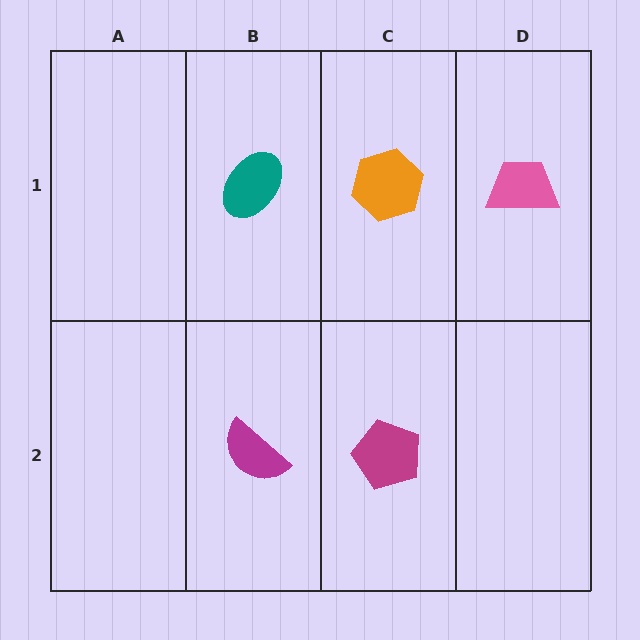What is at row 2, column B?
A magenta semicircle.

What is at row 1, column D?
A pink trapezoid.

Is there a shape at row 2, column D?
No, that cell is empty.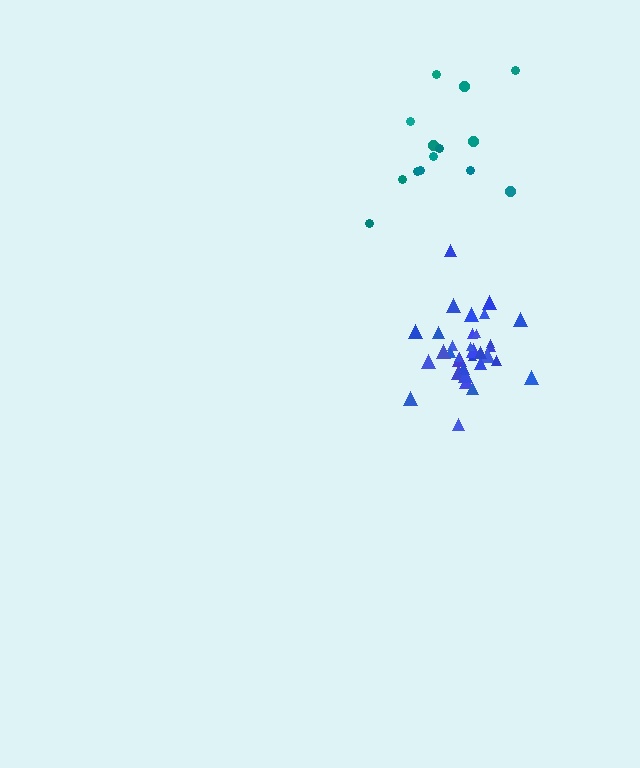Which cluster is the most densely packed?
Blue.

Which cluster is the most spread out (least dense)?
Teal.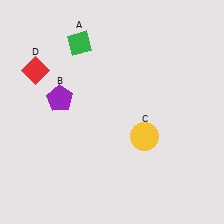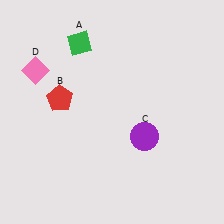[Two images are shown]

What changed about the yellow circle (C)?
In Image 1, C is yellow. In Image 2, it changed to purple.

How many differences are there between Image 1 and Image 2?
There are 3 differences between the two images.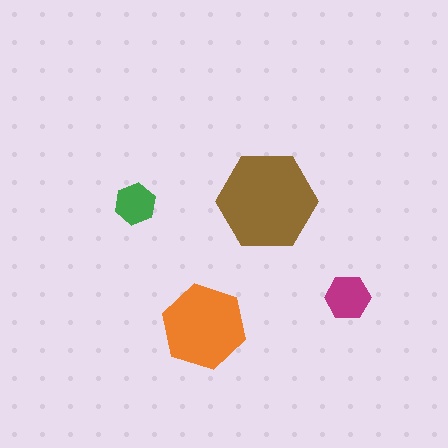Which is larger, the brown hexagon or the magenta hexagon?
The brown one.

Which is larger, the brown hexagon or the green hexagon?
The brown one.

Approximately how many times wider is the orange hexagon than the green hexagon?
About 2 times wider.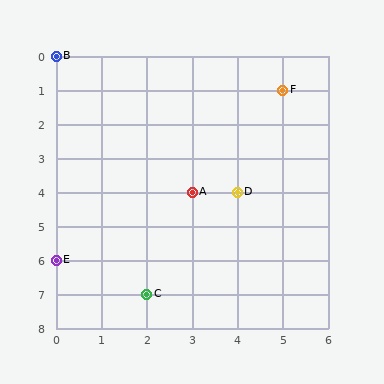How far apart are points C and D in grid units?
Points C and D are 2 columns and 3 rows apart (about 3.6 grid units diagonally).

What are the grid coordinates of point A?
Point A is at grid coordinates (3, 4).